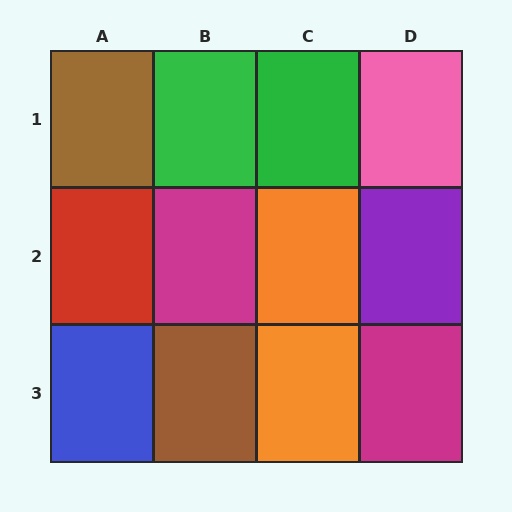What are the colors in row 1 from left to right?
Brown, green, green, pink.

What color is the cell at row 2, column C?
Orange.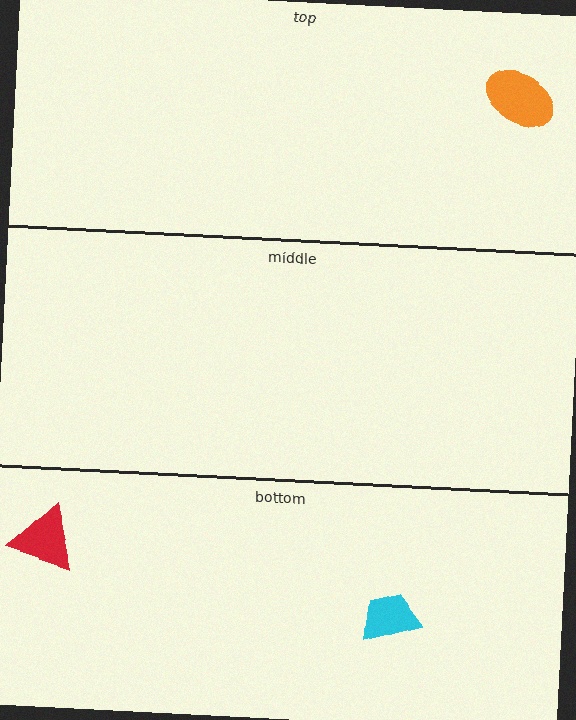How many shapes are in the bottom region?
2.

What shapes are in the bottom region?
The cyan trapezoid, the red triangle.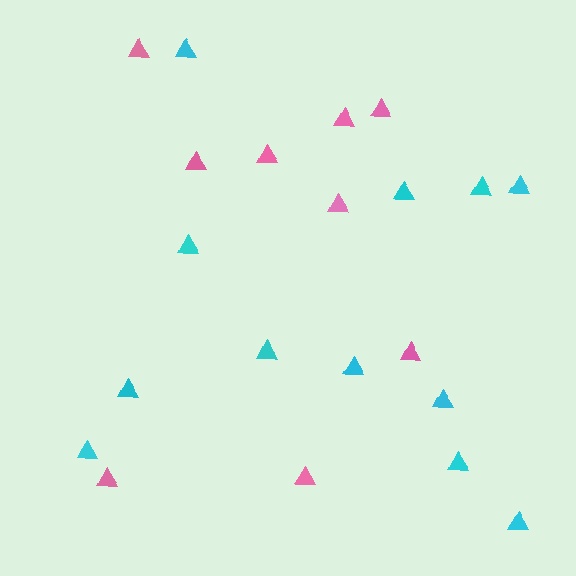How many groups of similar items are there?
There are 2 groups: one group of cyan triangles (12) and one group of pink triangles (9).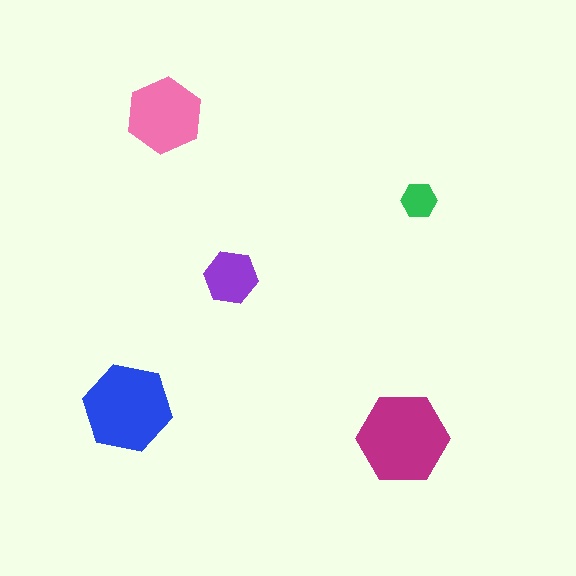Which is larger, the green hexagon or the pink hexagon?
The pink one.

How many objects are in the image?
There are 5 objects in the image.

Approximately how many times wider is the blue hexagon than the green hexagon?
About 2.5 times wider.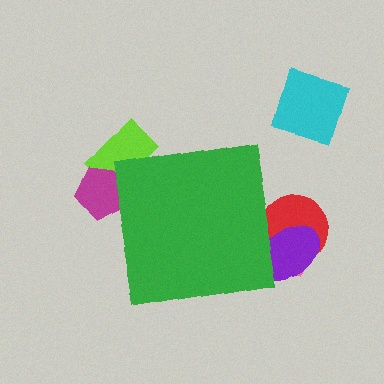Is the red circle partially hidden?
Yes, the red circle is partially hidden behind the green square.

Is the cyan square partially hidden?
No, the cyan square is fully visible.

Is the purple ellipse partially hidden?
Yes, the purple ellipse is partially hidden behind the green square.